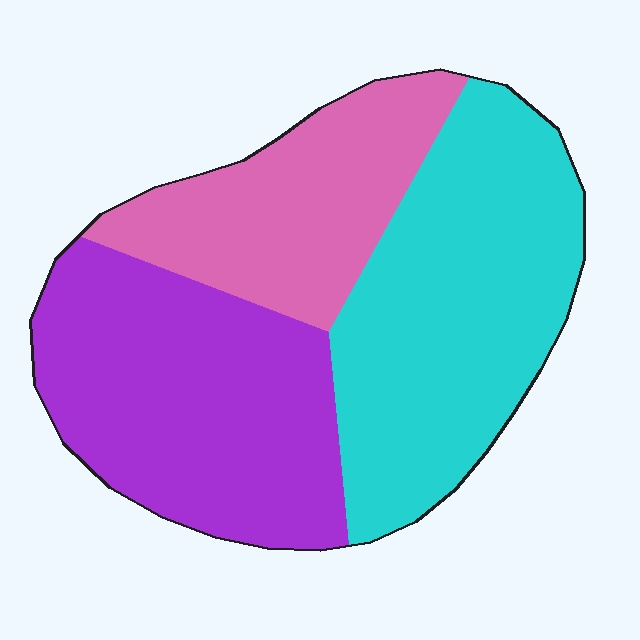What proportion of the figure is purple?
Purple covers about 35% of the figure.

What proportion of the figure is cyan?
Cyan takes up between a third and a half of the figure.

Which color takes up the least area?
Pink, at roughly 25%.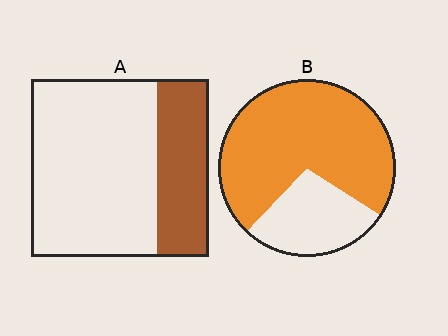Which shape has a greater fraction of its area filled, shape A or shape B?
Shape B.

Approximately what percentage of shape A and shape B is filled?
A is approximately 30% and B is approximately 70%.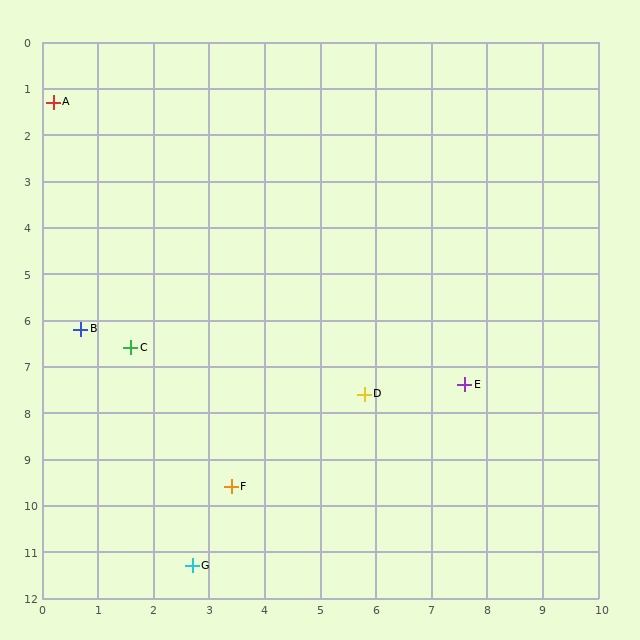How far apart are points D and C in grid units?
Points D and C are about 4.3 grid units apart.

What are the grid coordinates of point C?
Point C is at approximately (1.6, 6.6).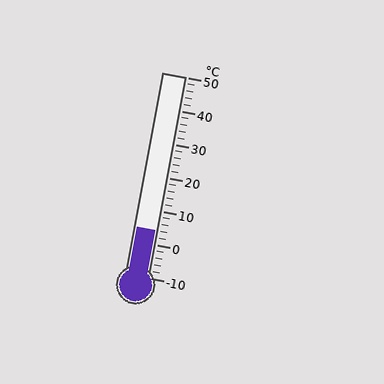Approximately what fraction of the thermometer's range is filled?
The thermometer is filled to approximately 25% of its range.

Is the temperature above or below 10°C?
The temperature is below 10°C.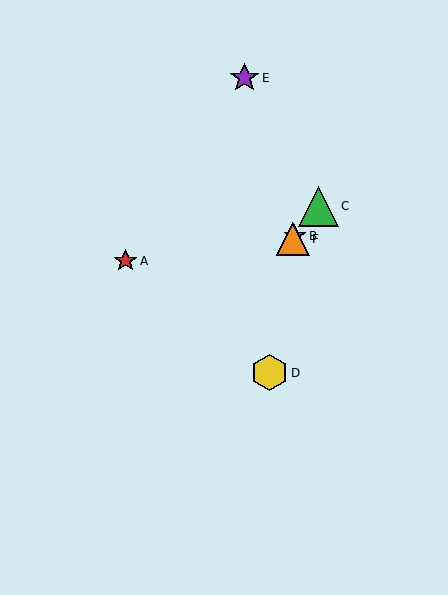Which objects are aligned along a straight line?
Objects B, C, F are aligned along a straight line.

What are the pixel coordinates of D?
Object D is at (270, 373).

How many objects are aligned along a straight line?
3 objects (B, C, F) are aligned along a straight line.